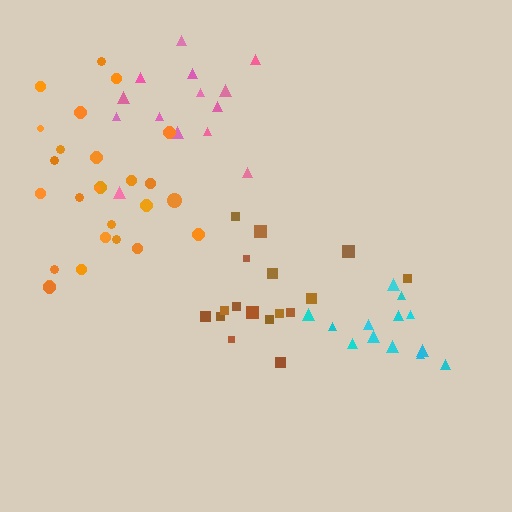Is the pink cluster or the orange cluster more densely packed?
Orange.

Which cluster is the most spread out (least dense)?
Brown.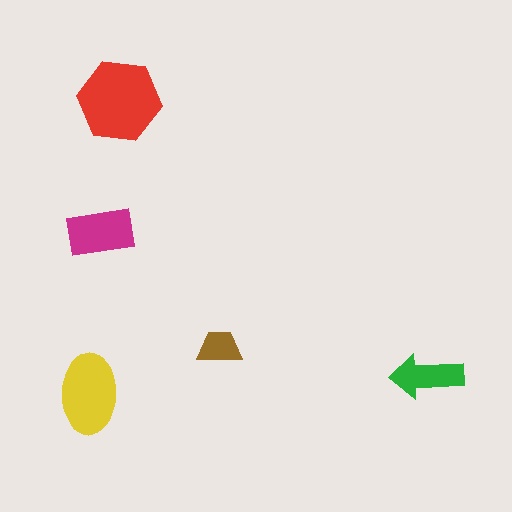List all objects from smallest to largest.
The brown trapezoid, the green arrow, the magenta rectangle, the yellow ellipse, the red hexagon.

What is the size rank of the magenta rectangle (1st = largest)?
3rd.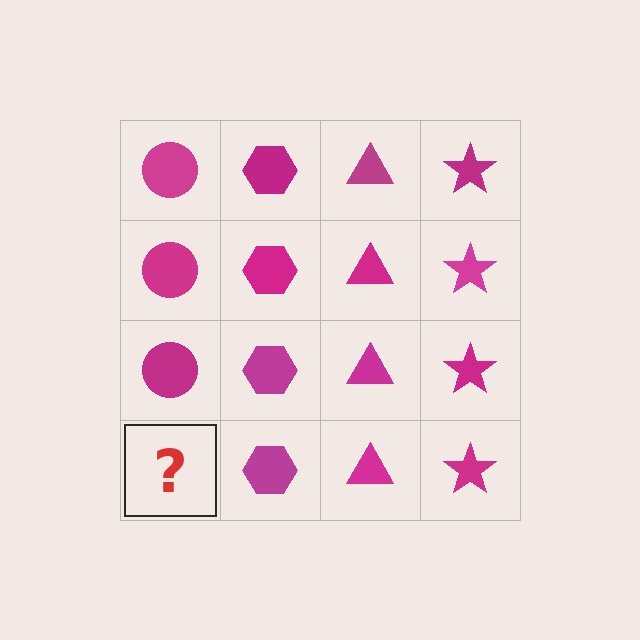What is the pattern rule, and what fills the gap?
The rule is that each column has a consistent shape. The gap should be filled with a magenta circle.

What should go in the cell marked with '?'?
The missing cell should contain a magenta circle.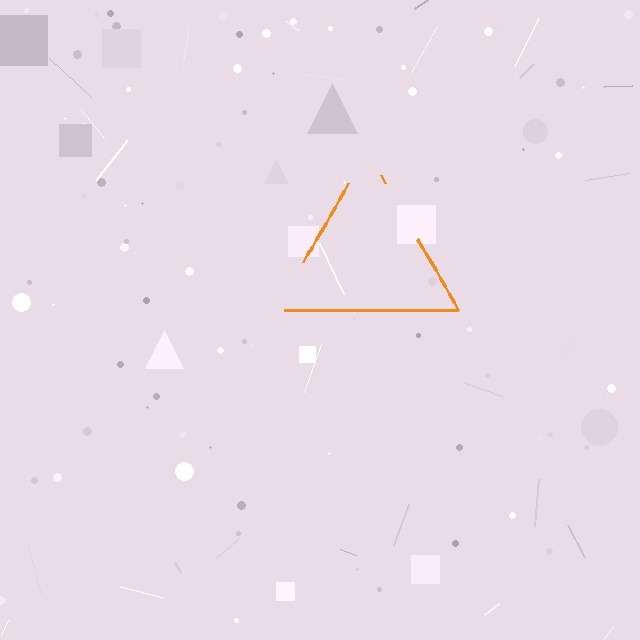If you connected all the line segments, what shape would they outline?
They would outline a triangle.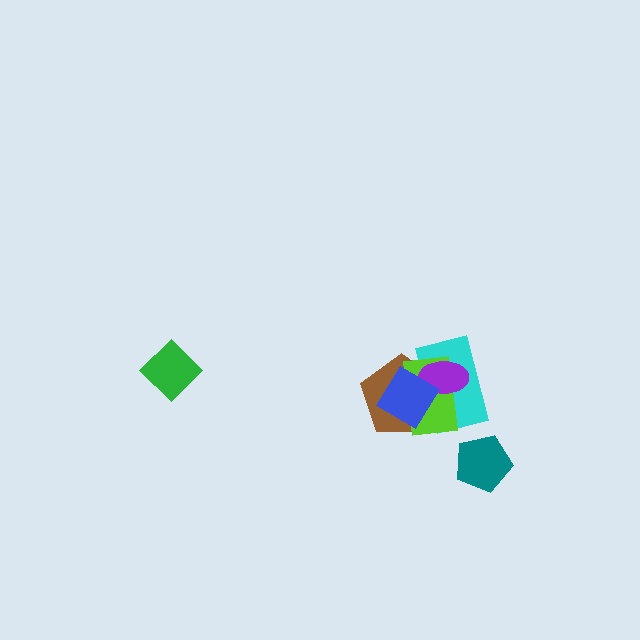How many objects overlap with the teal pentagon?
0 objects overlap with the teal pentagon.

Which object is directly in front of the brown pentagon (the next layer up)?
The cyan rectangle is directly in front of the brown pentagon.